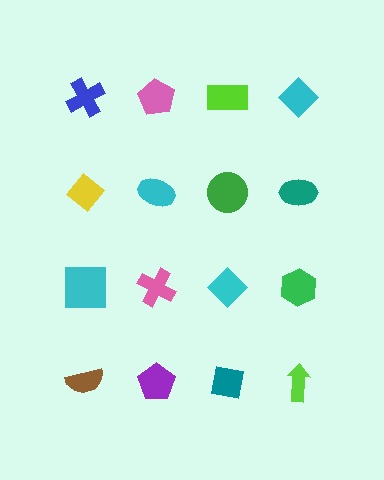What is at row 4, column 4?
A lime arrow.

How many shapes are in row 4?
4 shapes.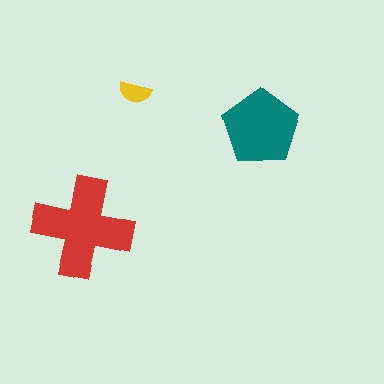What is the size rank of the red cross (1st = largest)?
1st.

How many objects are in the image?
There are 3 objects in the image.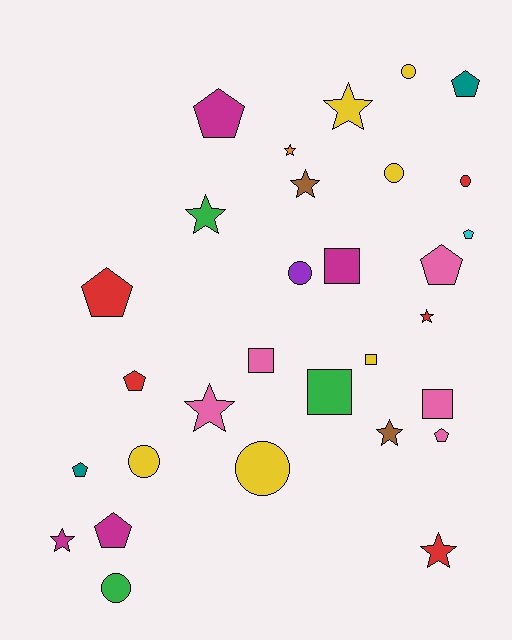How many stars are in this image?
There are 9 stars.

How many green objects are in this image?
There are 3 green objects.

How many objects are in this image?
There are 30 objects.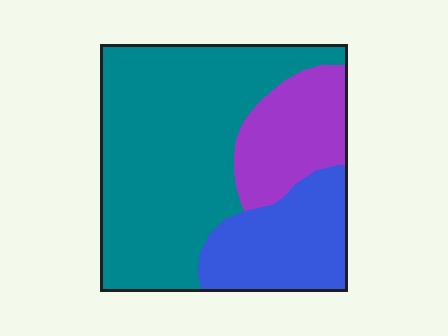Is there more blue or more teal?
Teal.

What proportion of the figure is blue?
Blue covers roughly 25% of the figure.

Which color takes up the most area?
Teal, at roughly 60%.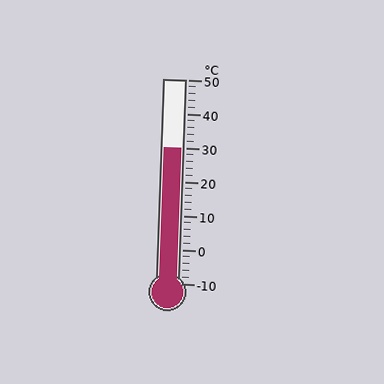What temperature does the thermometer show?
The thermometer shows approximately 30°C.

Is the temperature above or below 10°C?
The temperature is above 10°C.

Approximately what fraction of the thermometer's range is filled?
The thermometer is filled to approximately 65% of its range.